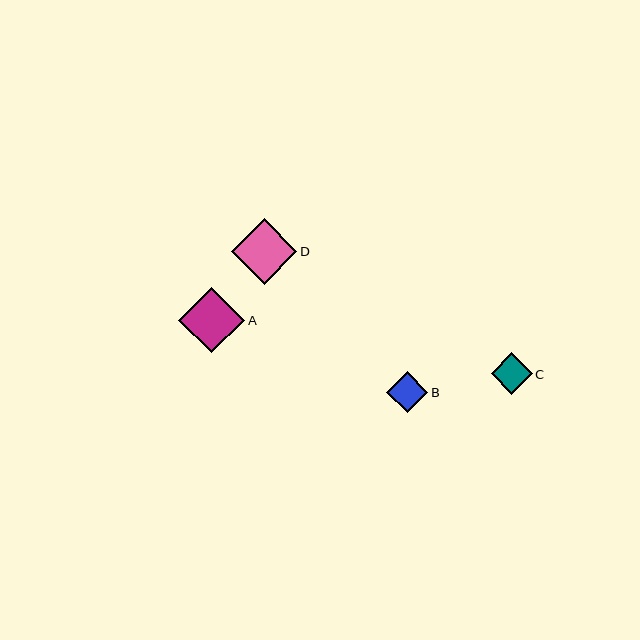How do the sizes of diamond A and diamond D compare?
Diamond A and diamond D are approximately the same size.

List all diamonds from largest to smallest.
From largest to smallest: A, D, C, B.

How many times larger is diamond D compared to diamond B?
Diamond D is approximately 1.6 times the size of diamond B.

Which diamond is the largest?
Diamond A is the largest with a size of approximately 66 pixels.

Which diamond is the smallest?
Diamond B is the smallest with a size of approximately 41 pixels.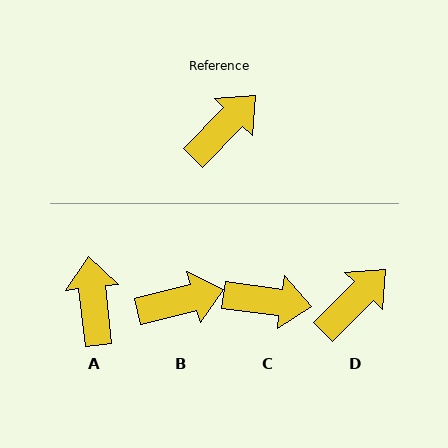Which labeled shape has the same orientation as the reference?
D.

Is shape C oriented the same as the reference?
No, it is off by about 53 degrees.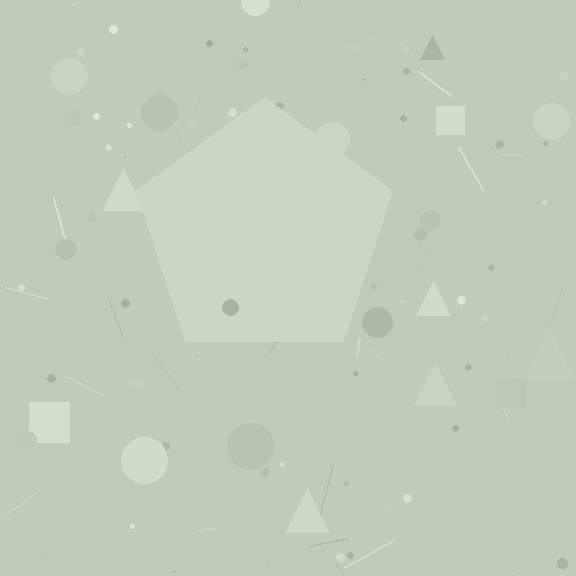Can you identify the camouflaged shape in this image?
The camouflaged shape is a pentagon.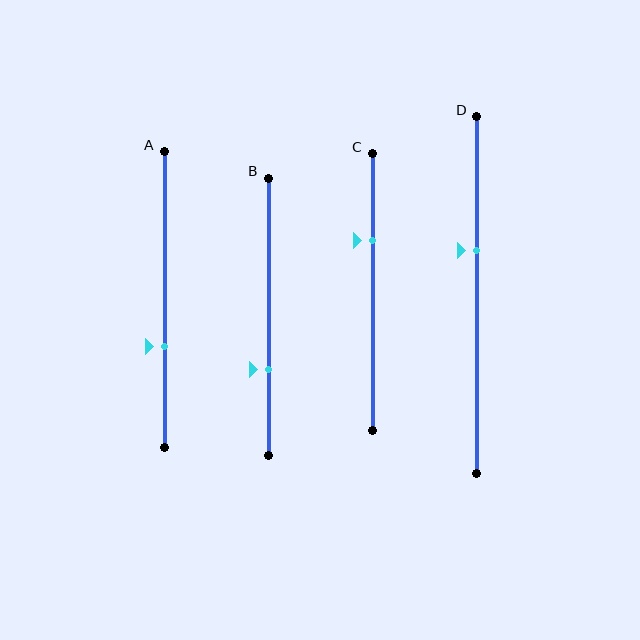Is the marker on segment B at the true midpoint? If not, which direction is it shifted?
No, the marker on segment B is shifted downward by about 19% of the segment length.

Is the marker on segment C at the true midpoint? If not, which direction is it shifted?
No, the marker on segment C is shifted upward by about 19% of the segment length.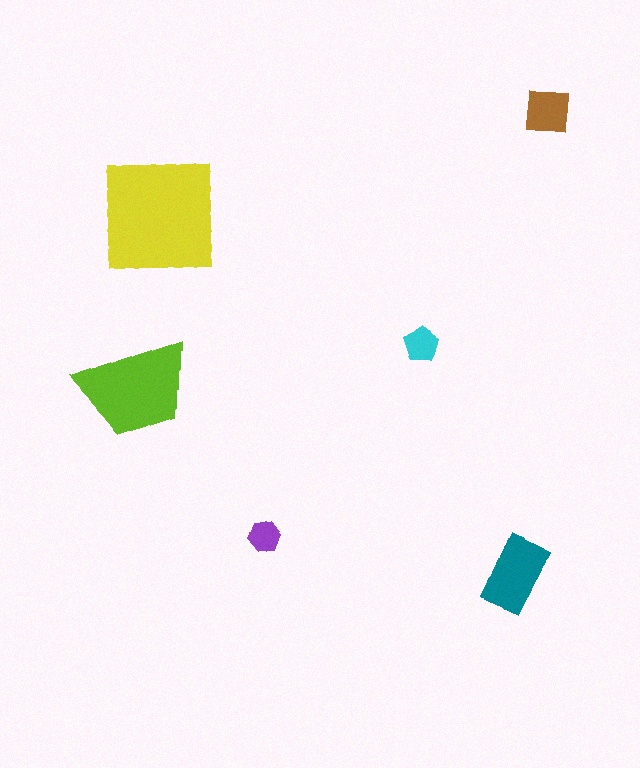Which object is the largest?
The yellow square.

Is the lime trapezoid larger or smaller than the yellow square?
Smaller.